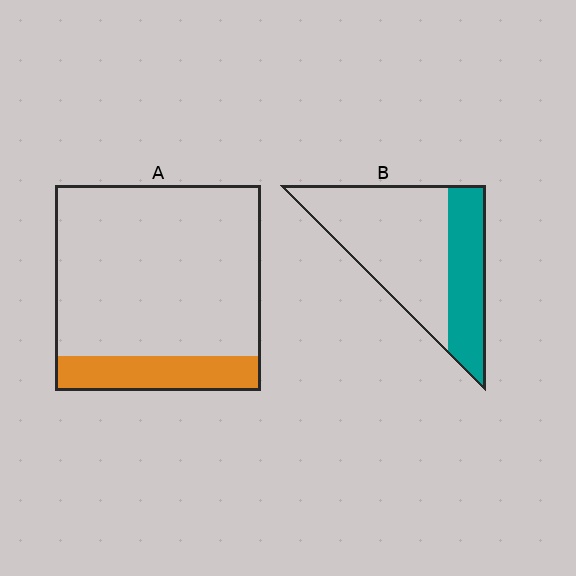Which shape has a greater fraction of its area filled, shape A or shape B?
Shape B.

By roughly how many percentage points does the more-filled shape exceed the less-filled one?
By roughly 15 percentage points (B over A).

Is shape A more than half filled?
No.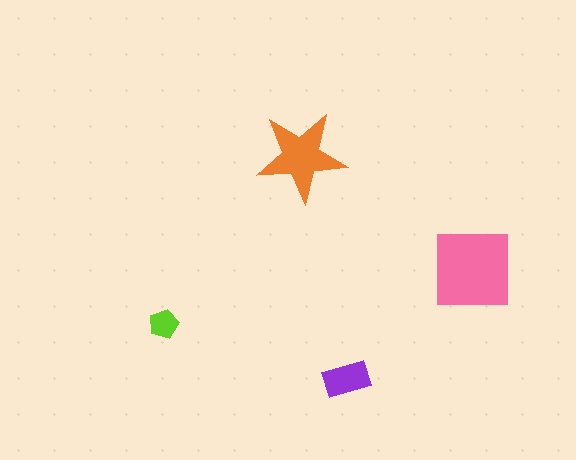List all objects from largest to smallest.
The pink square, the orange star, the purple rectangle, the lime pentagon.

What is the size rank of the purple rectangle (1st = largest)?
3rd.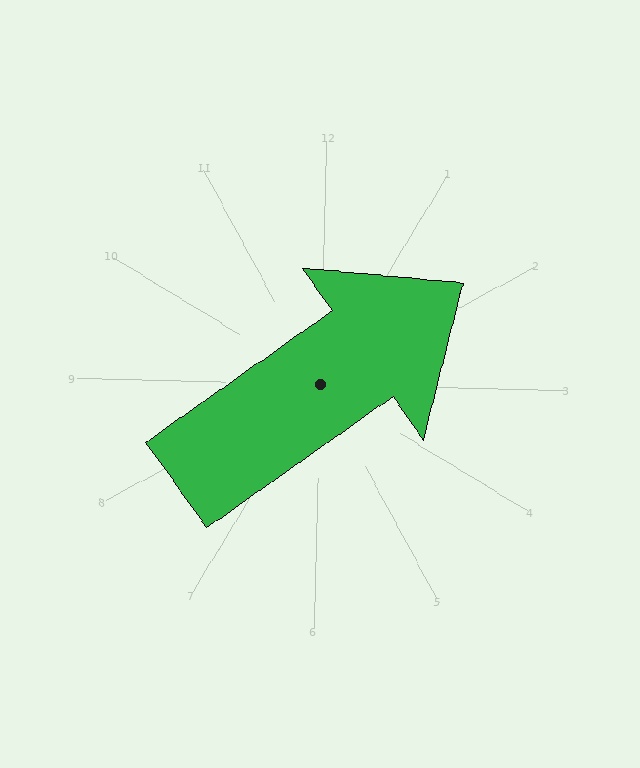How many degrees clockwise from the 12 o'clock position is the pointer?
Approximately 53 degrees.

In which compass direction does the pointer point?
Northeast.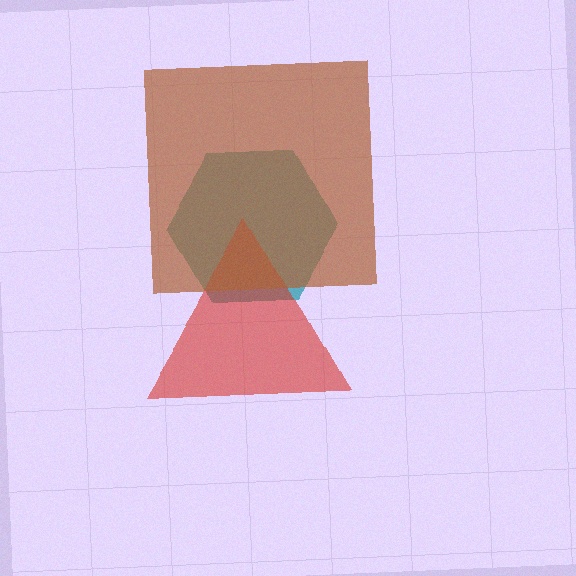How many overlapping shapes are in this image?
There are 3 overlapping shapes in the image.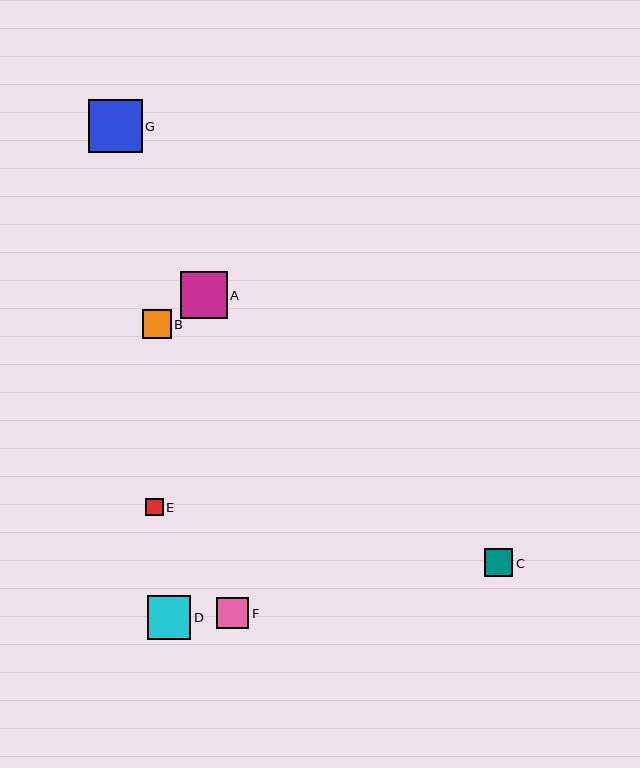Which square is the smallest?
Square E is the smallest with a size of approximately 18 pixels.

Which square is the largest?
Square G is the largest with a size of approximately 53 pixels.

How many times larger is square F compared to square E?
Square F is approximately 1.8 times the size of square E.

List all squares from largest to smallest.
From largest to smallest: G, A, D, F, B, C, E.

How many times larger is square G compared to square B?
Square G is approximately 1.8 times the size of square B.